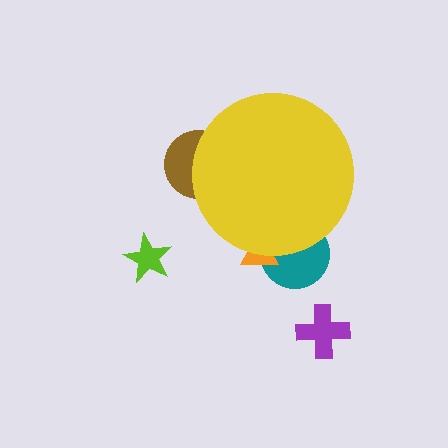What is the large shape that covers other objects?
A yellow circle.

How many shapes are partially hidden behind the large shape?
3 shapes are partially hidden.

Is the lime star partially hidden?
No, the lime star is fully visible.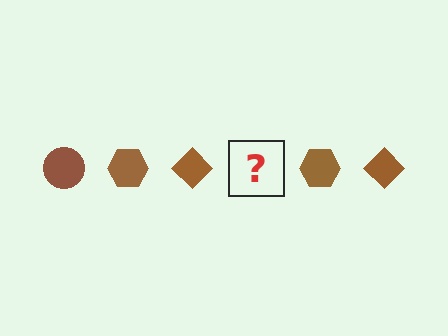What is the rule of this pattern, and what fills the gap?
The rule is that the pattern cycles through circle, hexagon, diamond shapes in brown. The gap should be filled with a brown circle.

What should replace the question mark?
The question mark should be replaced with a brown circle.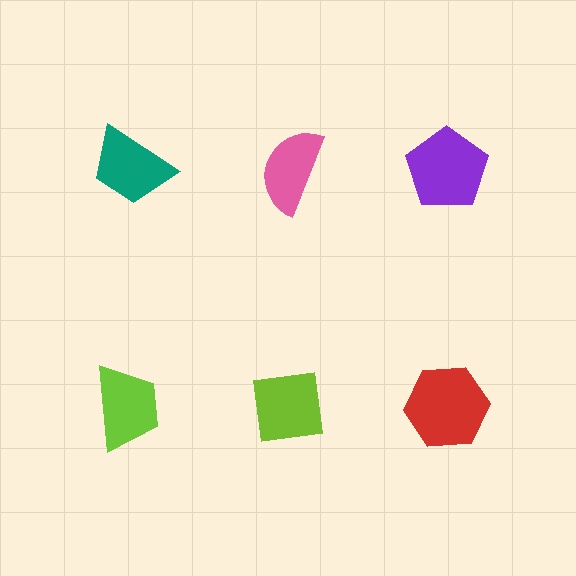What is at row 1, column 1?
A teal trapezoid.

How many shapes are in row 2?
3 shapes.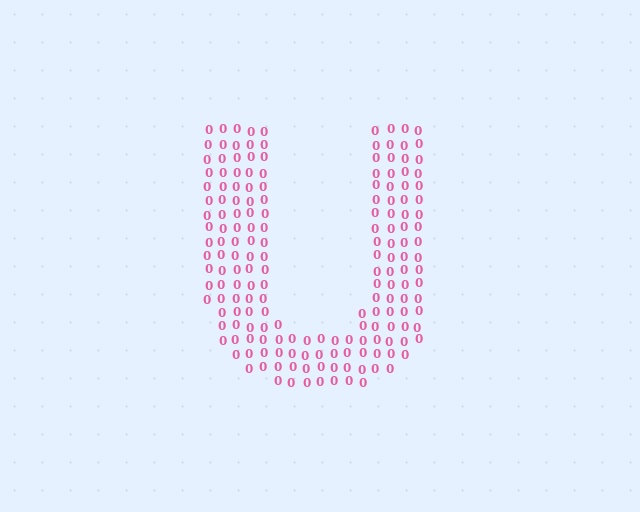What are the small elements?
The small elements are digit 0's.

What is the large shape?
The large shape is the letter U.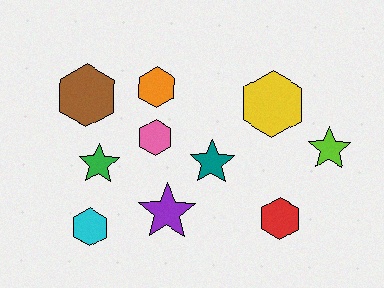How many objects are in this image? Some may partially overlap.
There are 10 objects.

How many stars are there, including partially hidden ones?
There are 4 stars.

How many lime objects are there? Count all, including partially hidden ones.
There is 1 lime object.